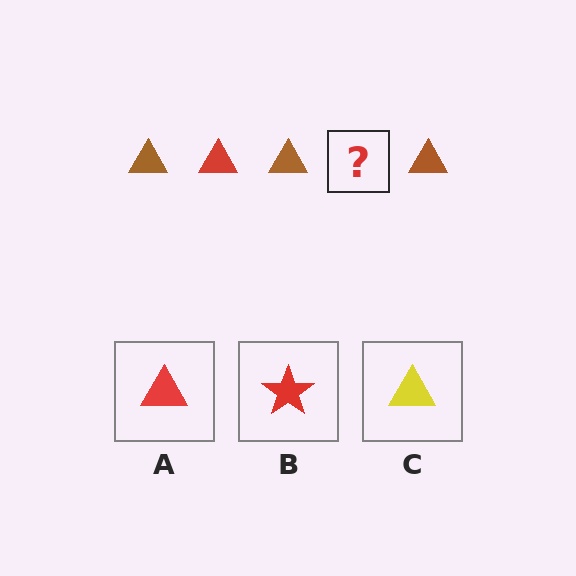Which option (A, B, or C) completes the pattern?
A.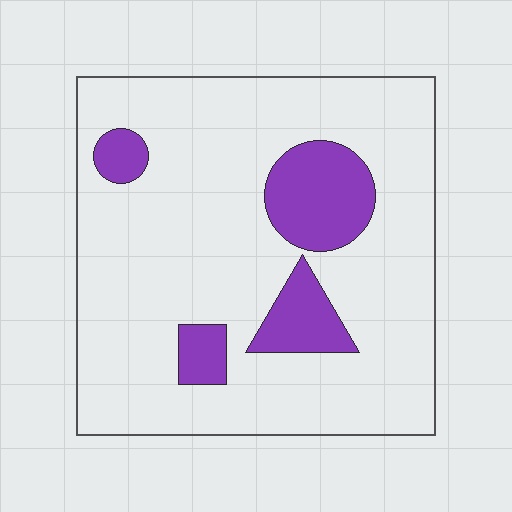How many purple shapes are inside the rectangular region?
4.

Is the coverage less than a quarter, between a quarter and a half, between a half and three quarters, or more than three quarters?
Less than a quarter.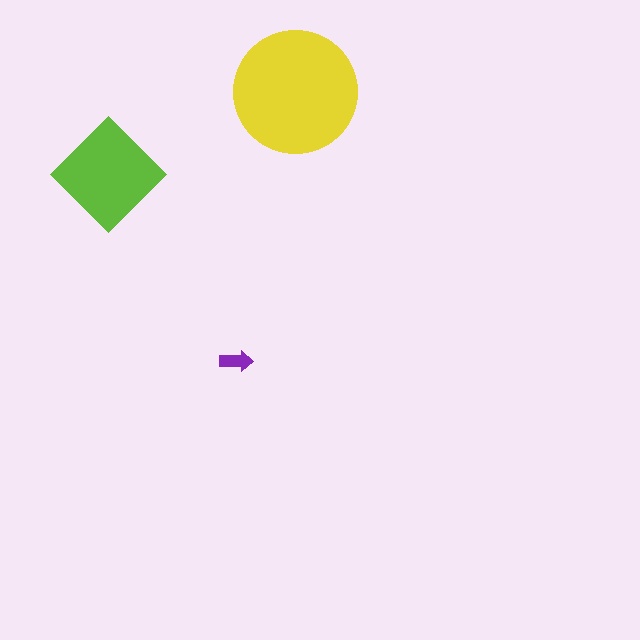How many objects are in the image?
There are 3 objects in the image.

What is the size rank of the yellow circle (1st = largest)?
1st.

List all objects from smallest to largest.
The purple arrow, the lime diamond, the yellow circle.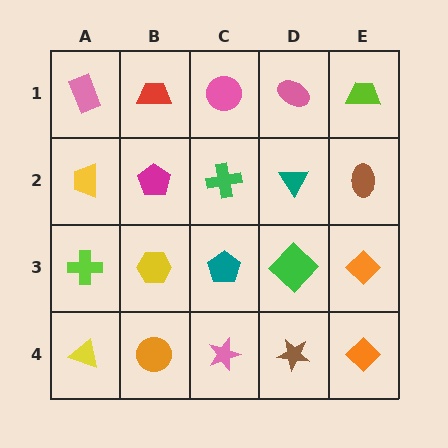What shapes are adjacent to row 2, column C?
A pink circle (row 1, column C), a teal pentagon (row 3, column C), a magenta pentagon (row 2, column B), a teal triangle (row 2, column D).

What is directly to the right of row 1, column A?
A red trapezoid.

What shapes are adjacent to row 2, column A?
A pink rectangle (row 1, column A), a lime cross (row 3, column A), a magenta pentagon (row 2, column B).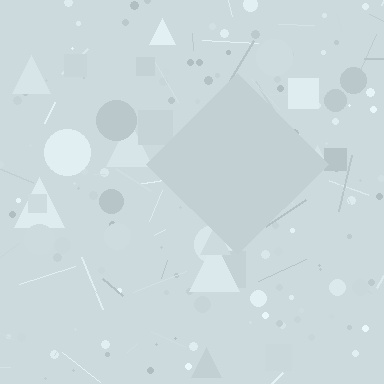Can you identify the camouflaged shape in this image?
The camouflaged shape is a diamond.